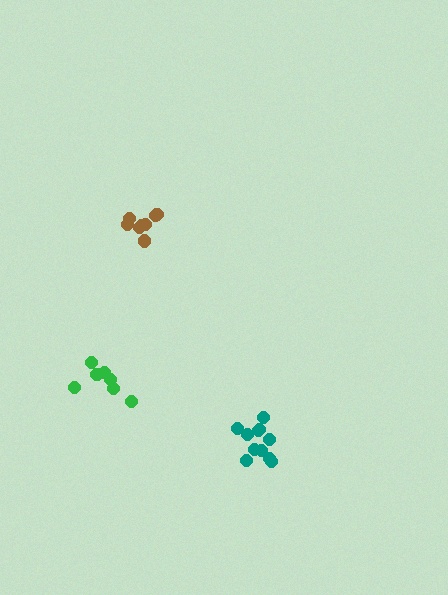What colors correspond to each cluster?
The clusters are colored: teal, brown, green.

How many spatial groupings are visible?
There are 3 spatial groupings.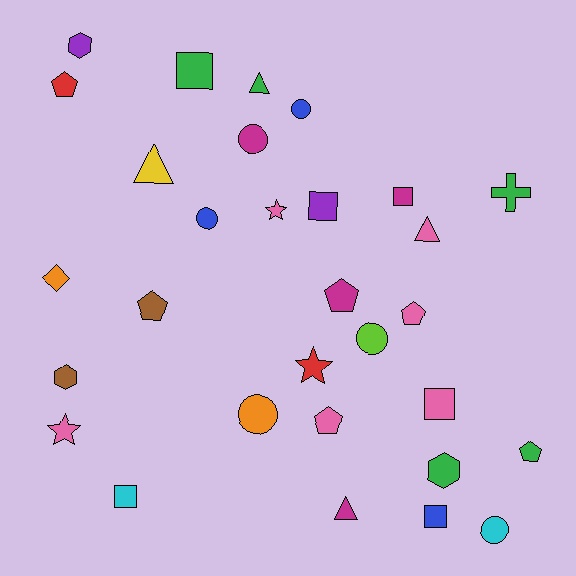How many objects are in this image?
There are 30 objects.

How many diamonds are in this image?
There is 1 diamond.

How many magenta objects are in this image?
There are 4 magenta objects.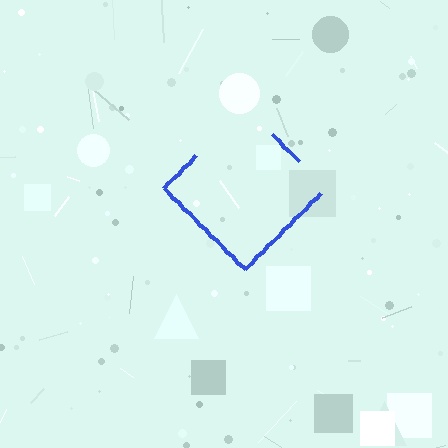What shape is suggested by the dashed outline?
The dashed outline suggests a diamond.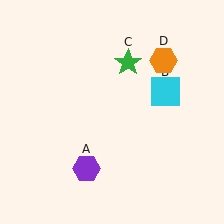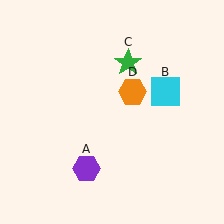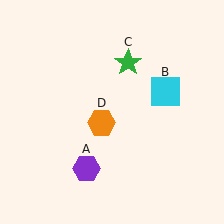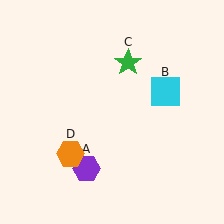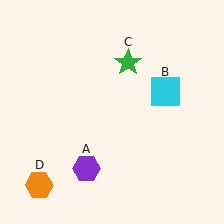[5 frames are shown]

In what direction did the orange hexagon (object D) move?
The orange hexagon (object D) moved down and to the left.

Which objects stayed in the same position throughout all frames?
Purple hexagon (object A) and cyan square (object B) and green star (object C) remained stationary.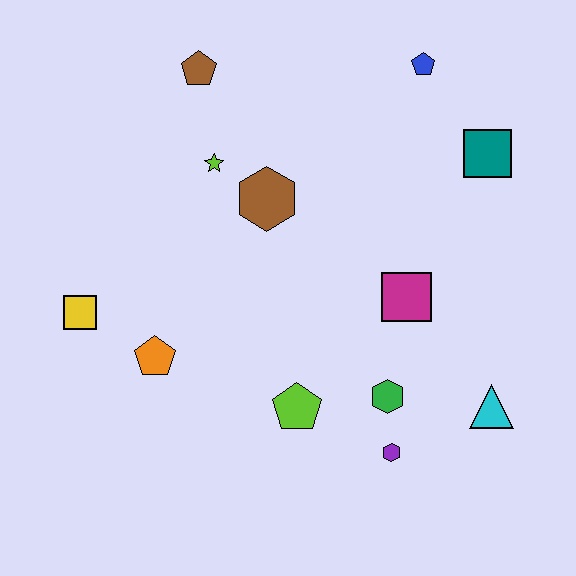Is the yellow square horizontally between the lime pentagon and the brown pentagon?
No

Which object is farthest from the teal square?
The yellow square is farthest from the teal square.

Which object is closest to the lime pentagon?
The green hexagon is closest to the lime pentagon.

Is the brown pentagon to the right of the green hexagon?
No